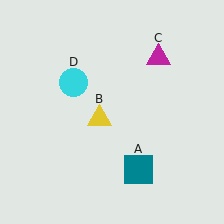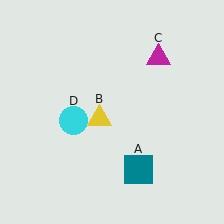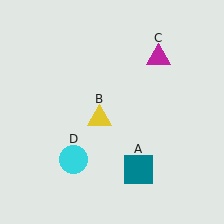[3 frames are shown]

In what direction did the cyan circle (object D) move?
The cyan circle (object D) moved down.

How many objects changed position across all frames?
1 object changed position: cyan circle (object D).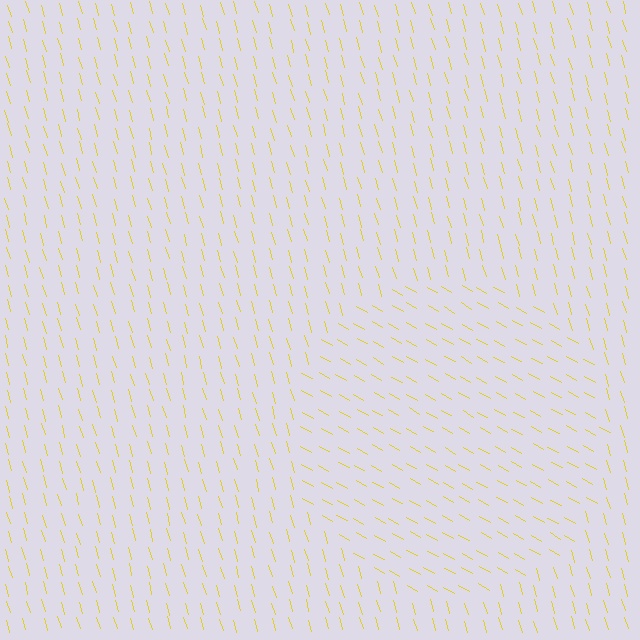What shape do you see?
I see a circle.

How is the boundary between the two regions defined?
The boundary is defined purely by a change in line orientation (approximately 45 degrees difference). All lines are the same color and thickness.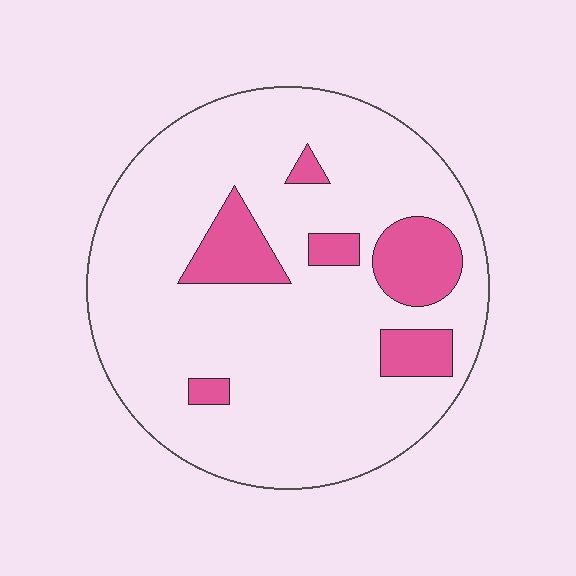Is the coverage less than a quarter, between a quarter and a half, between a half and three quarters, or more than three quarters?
Less than a quarter.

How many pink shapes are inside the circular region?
6.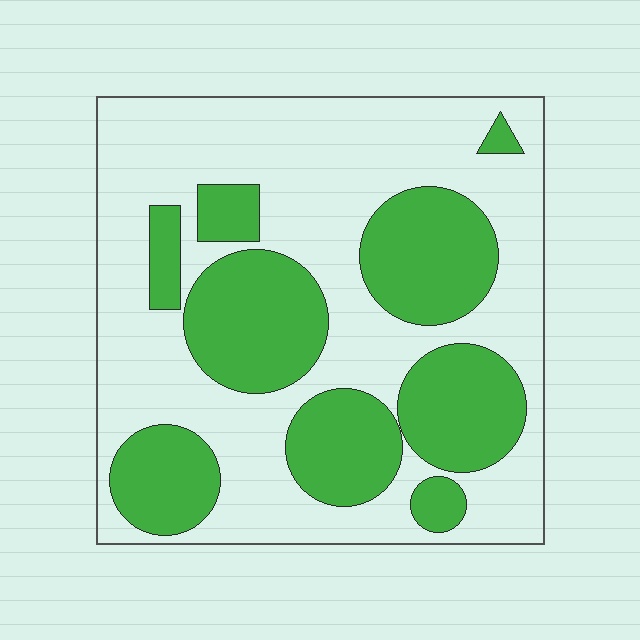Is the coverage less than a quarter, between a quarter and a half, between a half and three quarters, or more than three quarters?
Between a quarter and a half.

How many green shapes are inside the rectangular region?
9.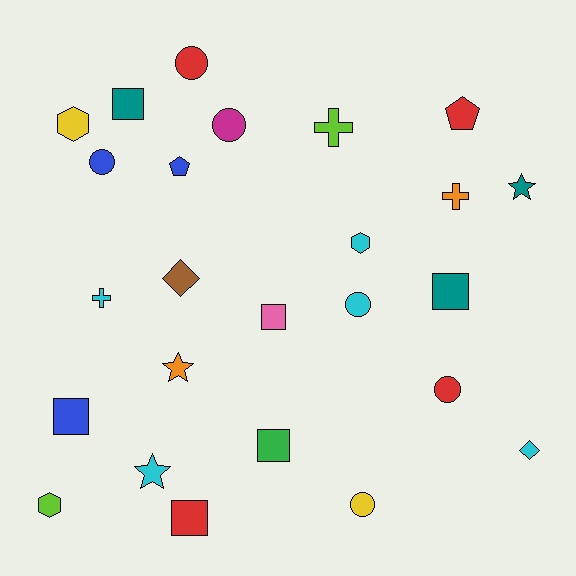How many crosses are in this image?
There are 3 crosses.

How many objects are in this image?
There are 25 objects.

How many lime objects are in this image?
There are 2 lime objects.